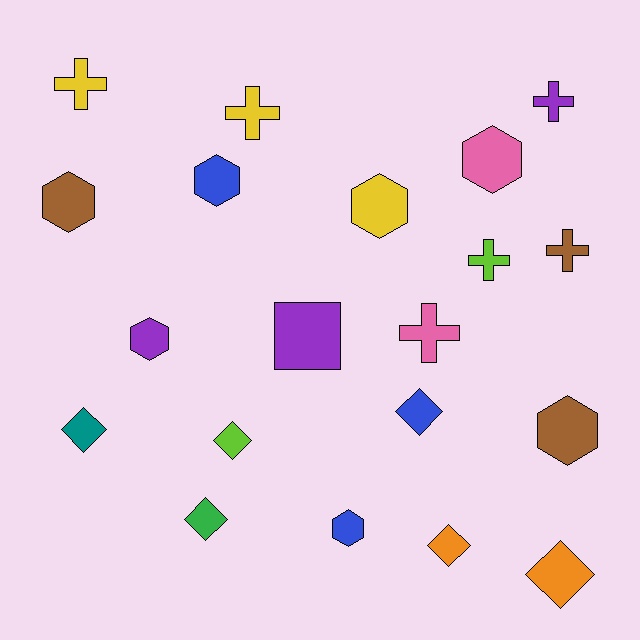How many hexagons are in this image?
There are 7 hexagons.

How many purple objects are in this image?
There are 3 purple objects.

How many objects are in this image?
There are 20 objects.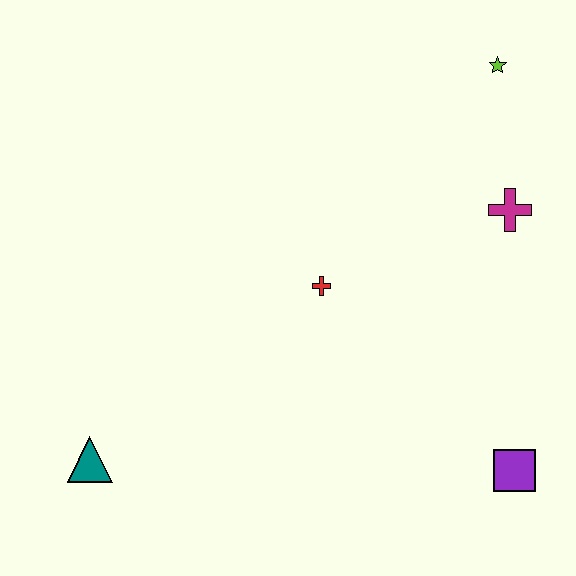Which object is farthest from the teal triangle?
The lime star is farthest from the teal triangle.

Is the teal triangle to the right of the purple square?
No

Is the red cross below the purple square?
No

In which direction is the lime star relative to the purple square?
The lime star is above the purple square.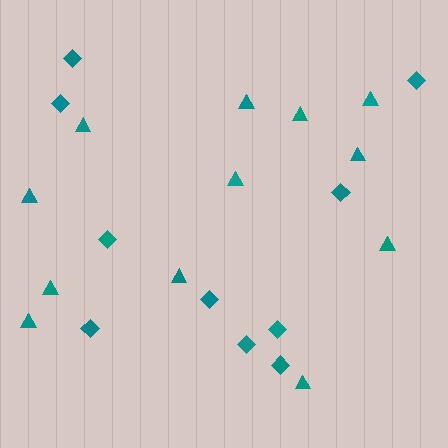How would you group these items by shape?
There are 2 groups: one group of triangles (12) and one group of diamonds (10).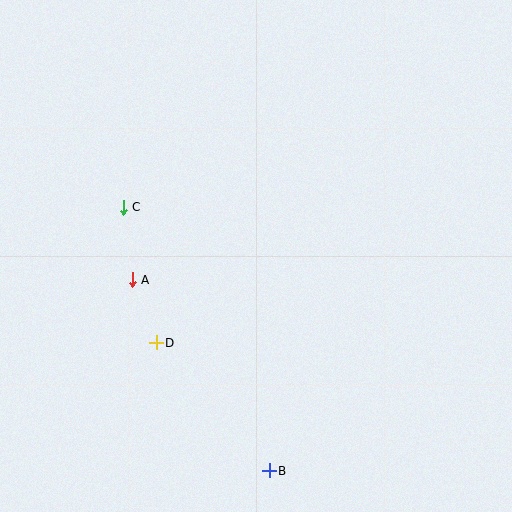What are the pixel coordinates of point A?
Point A is at (132, 280).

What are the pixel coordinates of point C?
Point C is at (123, 207).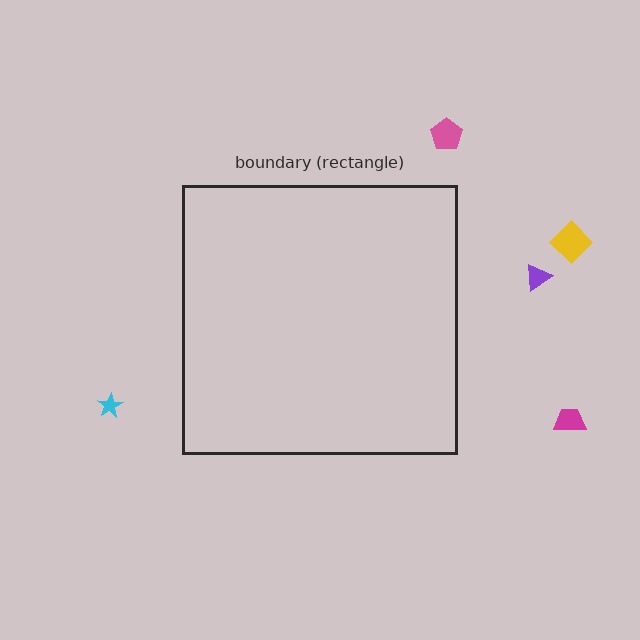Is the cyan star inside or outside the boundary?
Outside.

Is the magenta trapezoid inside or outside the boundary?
Outside.